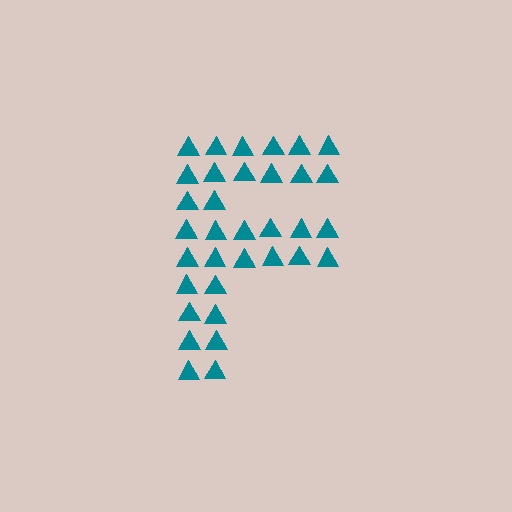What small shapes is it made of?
It is made of small triangles.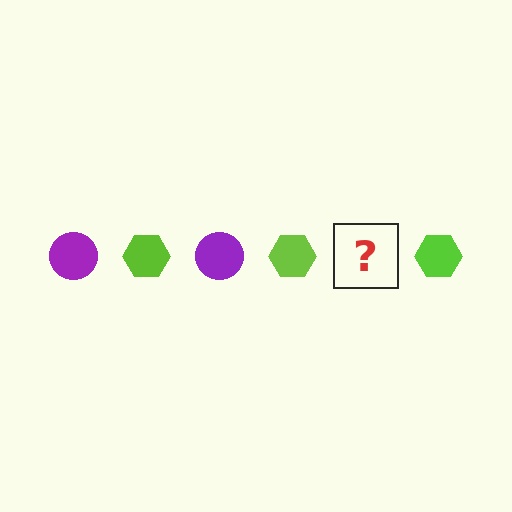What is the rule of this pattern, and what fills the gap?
The rule is that the pattern alternates between purple circle and lime hexagon. The gap should be filled with a purple circle.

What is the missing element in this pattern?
The missing element is a purple circle.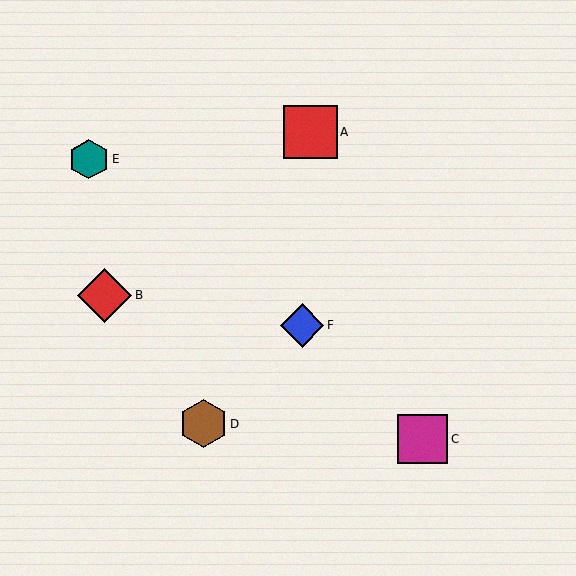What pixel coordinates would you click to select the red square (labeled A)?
Click at (311, 132) to select the red square A.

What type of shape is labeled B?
Shape B is a red diamond.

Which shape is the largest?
The red diamond (labeled B) is the largest.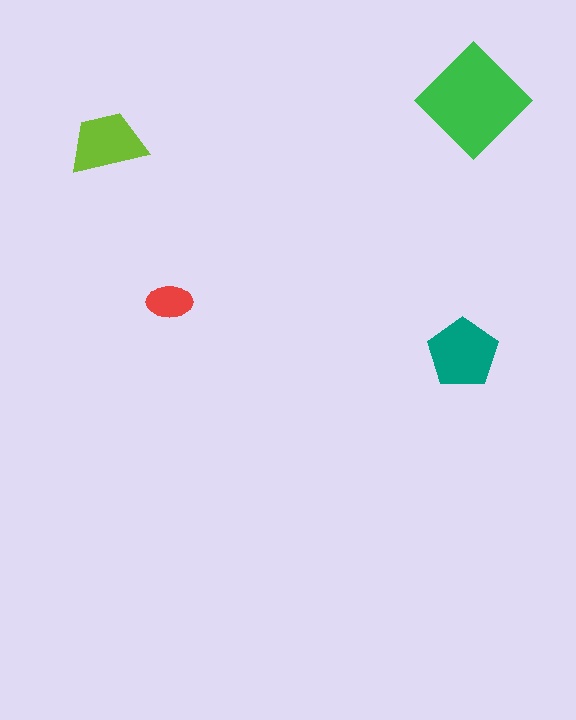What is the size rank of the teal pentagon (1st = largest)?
2nd.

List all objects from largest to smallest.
The green diamond, the teal pentagon, the lime trapezoid, the red ellipse.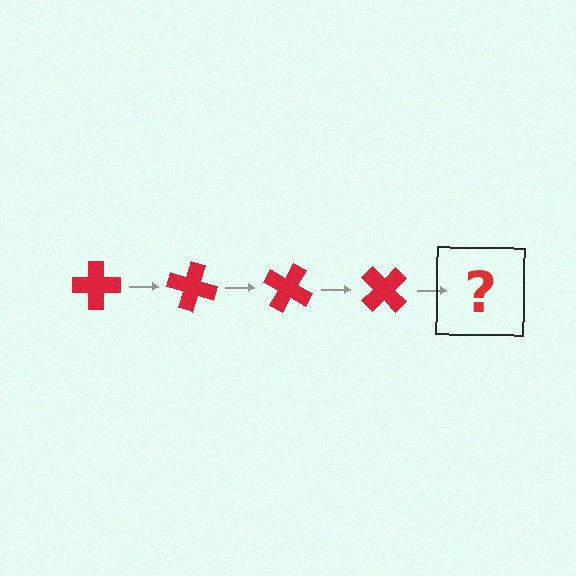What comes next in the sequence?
The next element should be a red cross rotated 60 degrees.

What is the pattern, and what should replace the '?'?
The pattern is that the cross rotates 15 degrees each step. The '?' should be a red cross rotated 60 degrees.